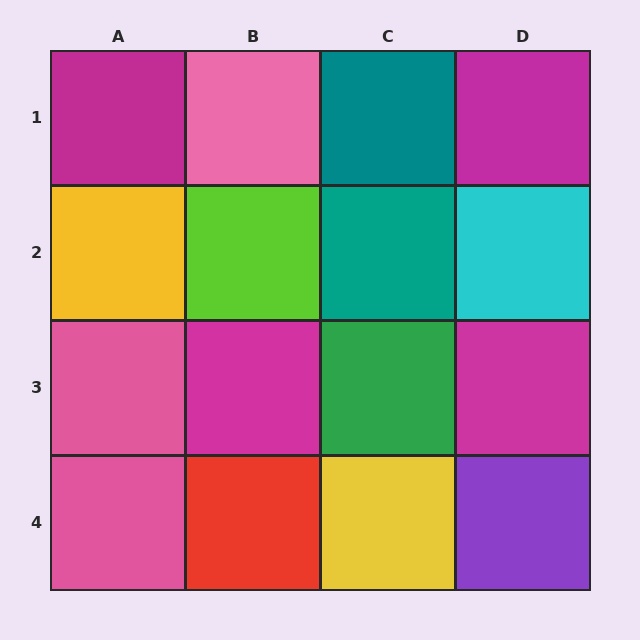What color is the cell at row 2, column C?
Teal.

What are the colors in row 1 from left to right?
Magenta, pink, teal, magenta.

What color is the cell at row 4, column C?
Yellow.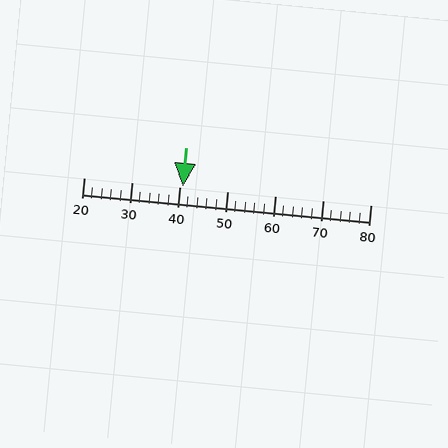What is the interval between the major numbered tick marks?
The major tick marks are spaced 10 units apart.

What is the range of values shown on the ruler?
The ruler shows values from 20 to 80.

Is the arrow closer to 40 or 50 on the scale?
The arrow is closer to 40.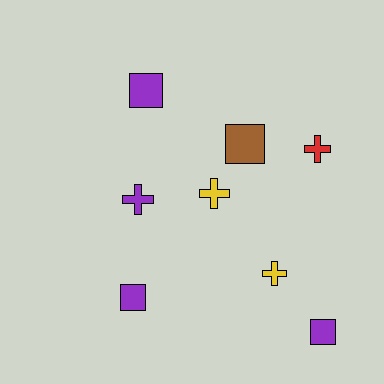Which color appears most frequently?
Purple, with 4 objects.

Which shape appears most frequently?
Square, with 4 objects.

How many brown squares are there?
There is 1 brown square.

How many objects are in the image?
There are 8 objects.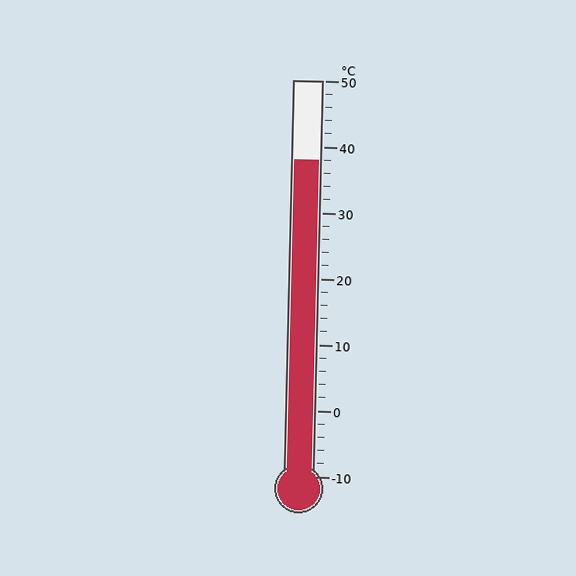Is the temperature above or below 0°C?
The temperature is above 0°C.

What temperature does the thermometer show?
The thermometer shows approximately 38°C.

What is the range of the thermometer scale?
The thermometer scale ranges from -10°C to 50°C.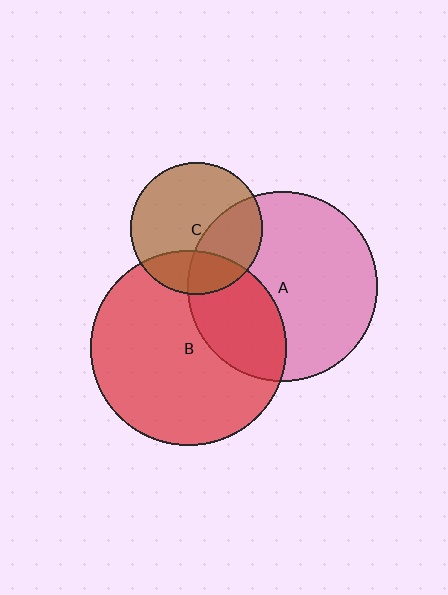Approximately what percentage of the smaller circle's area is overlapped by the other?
Approximately 25%.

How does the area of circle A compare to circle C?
Approximately 2.1 times.